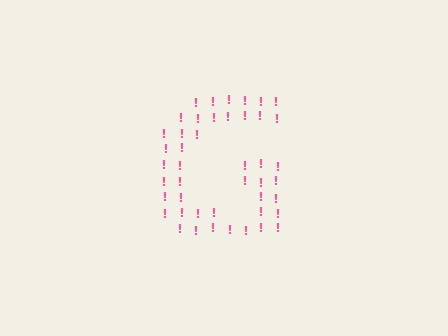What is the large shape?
The large shape is the letter G.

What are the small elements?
The small elements are exclamation marks.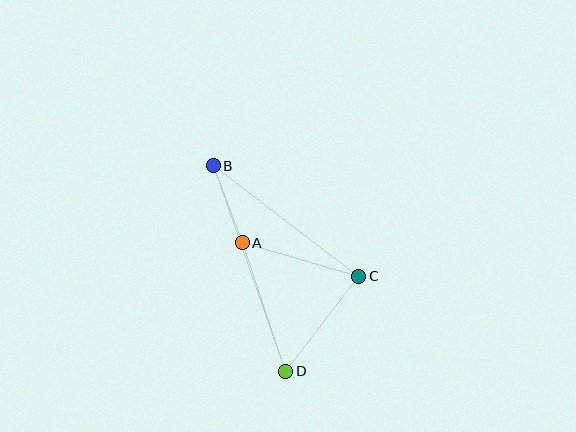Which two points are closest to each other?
Points A and B are closest to each other.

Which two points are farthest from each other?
Points B and D are farthest from each other.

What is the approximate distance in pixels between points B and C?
The distance between B and C is approximately 183 pixels.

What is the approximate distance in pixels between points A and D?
The distance between A and D is approximately 135 pixels.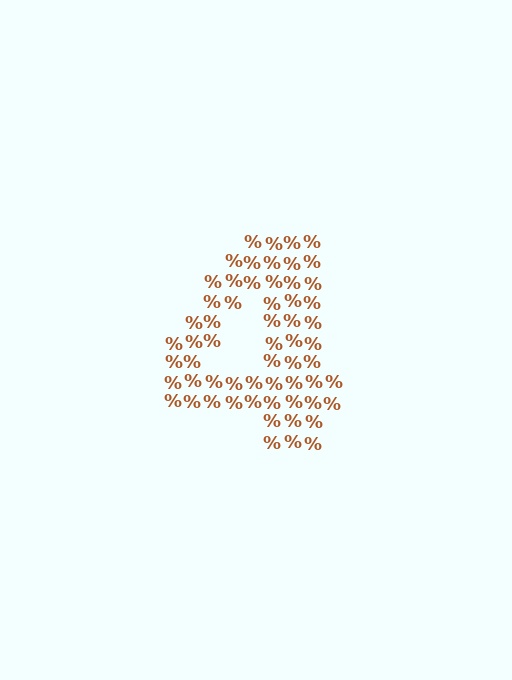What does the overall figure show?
The overall figure shows the digit 4.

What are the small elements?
The small elements are percent signs.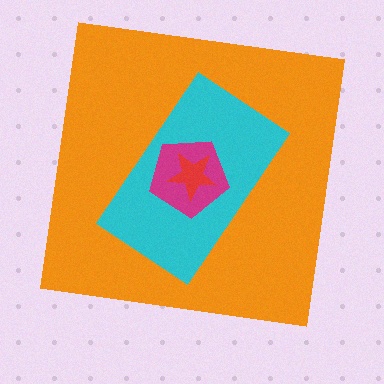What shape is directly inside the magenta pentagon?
The red star.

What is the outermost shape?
The orange square.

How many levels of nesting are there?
4.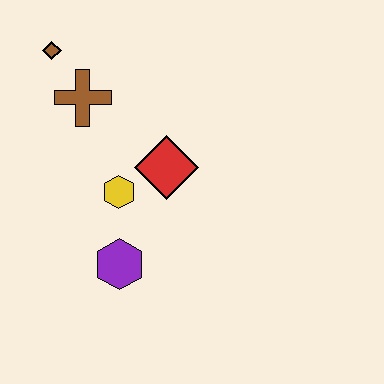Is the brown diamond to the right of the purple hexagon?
No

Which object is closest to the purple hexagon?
The yellow hexagon is closest to the purple hexagon.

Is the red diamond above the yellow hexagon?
Yes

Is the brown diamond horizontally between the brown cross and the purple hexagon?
No